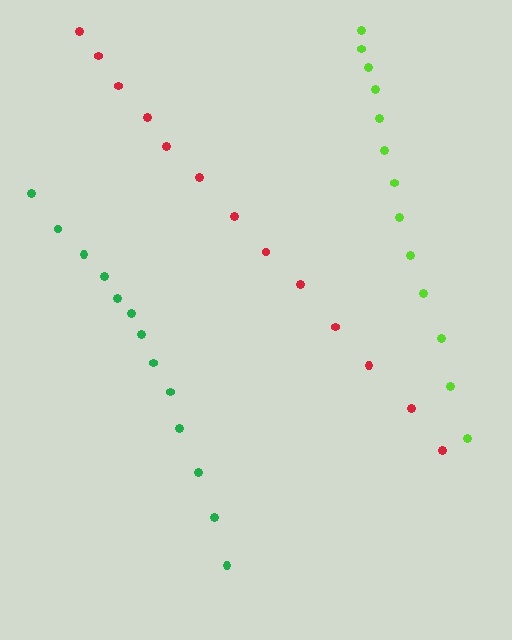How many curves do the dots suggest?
There are 3 distinct paths.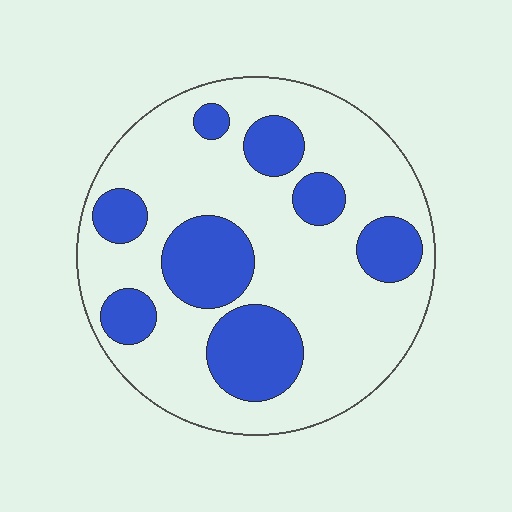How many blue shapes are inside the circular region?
8.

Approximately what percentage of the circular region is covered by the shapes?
Approximately 30%.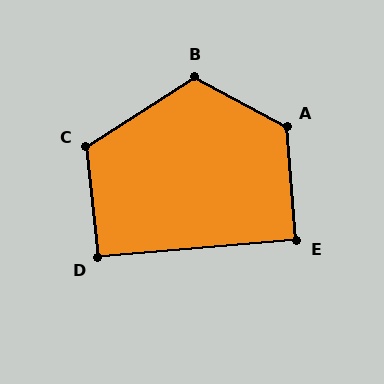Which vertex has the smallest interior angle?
E, at approximately 90 degrees.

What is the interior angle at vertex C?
Approximately 117 degrees (obtuse).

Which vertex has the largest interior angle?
A, at approximately 123 degrees.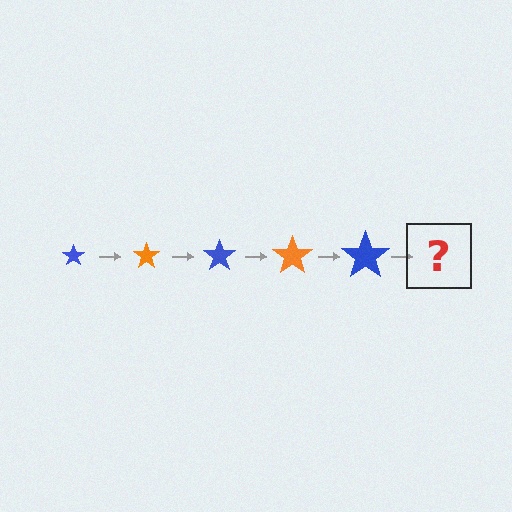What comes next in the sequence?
The next element should be an orange star, larger than the previous one.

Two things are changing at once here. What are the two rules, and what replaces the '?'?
The two rules are that the star grows larger each step and the color cycles through blue and orange. The '?' should be an orange star, larger than the previous one.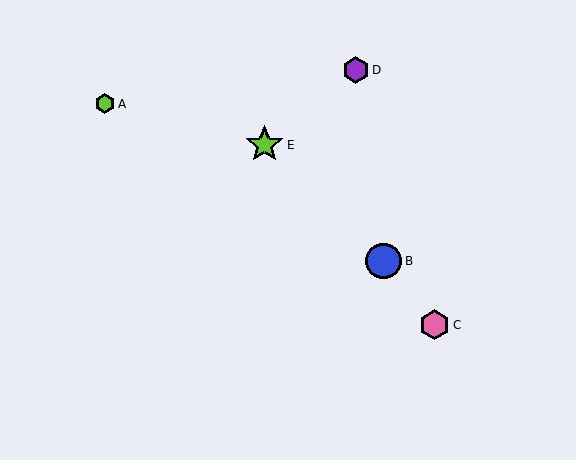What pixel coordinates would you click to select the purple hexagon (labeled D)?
Click at (356, 70) to select the purple hexagon D.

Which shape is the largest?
The lime star (labeled E) is the largest.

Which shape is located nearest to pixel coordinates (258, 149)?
The lime star (labeled E) at (265, 145) is nearest to that location.